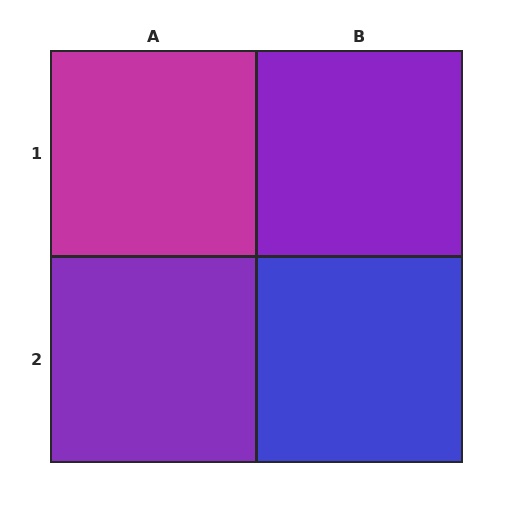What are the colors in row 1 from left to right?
Magenta, purple.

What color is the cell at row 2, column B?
Blue.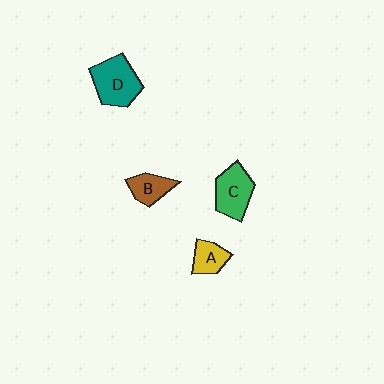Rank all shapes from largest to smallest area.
From largest to smallest: D (teal), C (green), B (brown), A (yellow).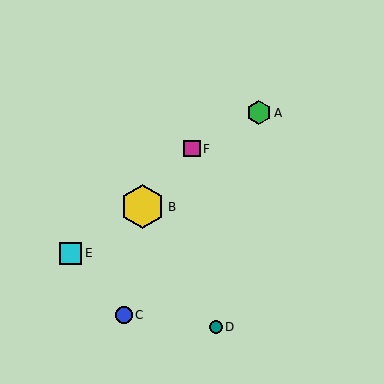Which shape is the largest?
The yellow hexagon (labeled B) is the largest.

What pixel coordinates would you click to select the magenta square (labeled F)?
Click at (192, 149) to select the magenta square F.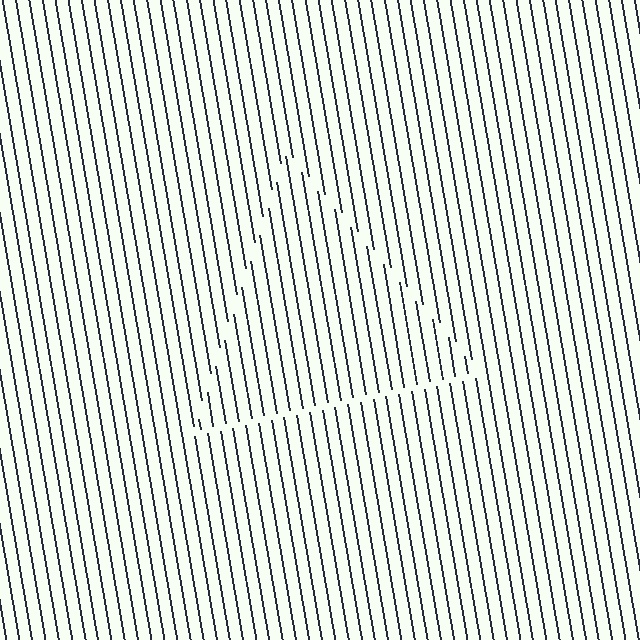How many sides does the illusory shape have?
3 sides — the line-ends trace a triangle.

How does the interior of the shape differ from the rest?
The interior of the shape contains the same grating, shifted by half a period — the contour is defined by the phase discontinuity where line-ends from the inner and outer gratings abut.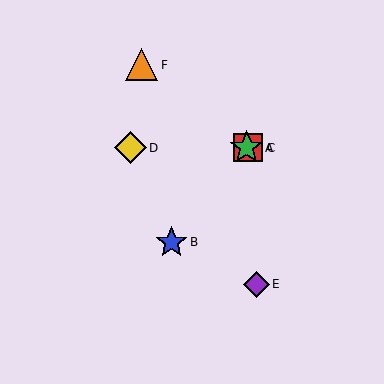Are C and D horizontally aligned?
Yes, both are at y≈148.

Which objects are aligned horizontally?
Objects A, C, D are aligned horizontally.